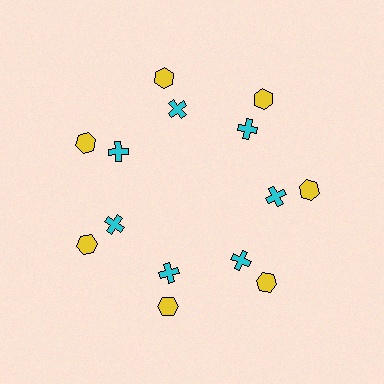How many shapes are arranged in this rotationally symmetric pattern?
There are 14 shapes, arranged in 7 groups of 2.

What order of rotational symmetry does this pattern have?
This pattern has 7-fold rotational symmetry.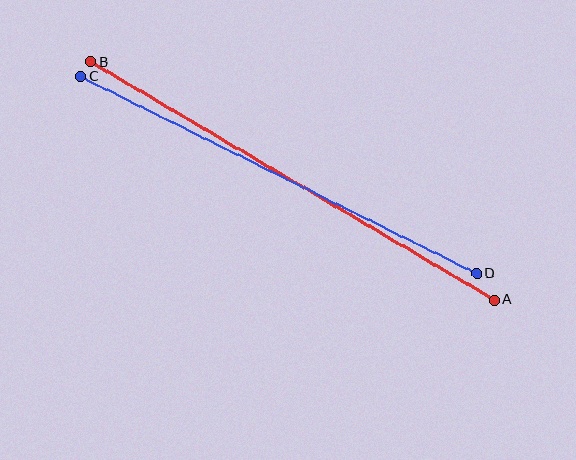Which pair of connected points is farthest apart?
Points A and B are farthest apart.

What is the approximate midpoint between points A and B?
The midpoint is at approximately (292, 181) pixels.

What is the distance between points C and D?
The distance is approximately 442 pixels.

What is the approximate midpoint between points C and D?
The midpoint is at approximately (279, 175) pixels.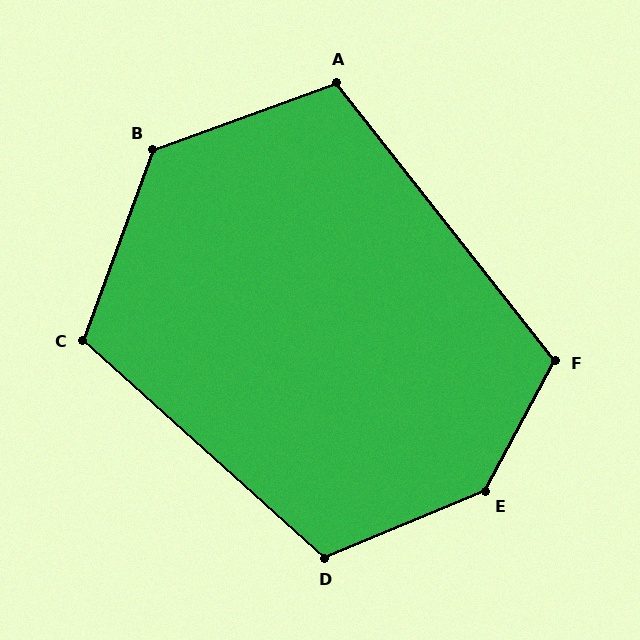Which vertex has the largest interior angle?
E, at approximately 140 degrees.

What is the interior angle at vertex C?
Approximately 112 degrees (obtuse).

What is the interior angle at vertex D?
Approximately 115 degrees (obtuse).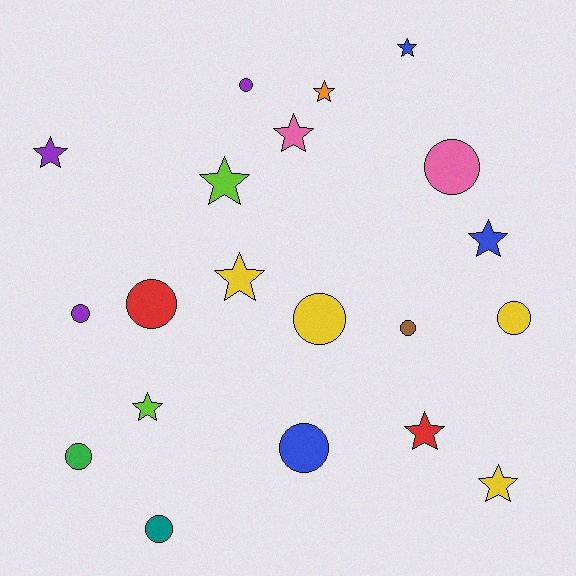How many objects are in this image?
There are 20 objects.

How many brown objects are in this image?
There is 1 brown object.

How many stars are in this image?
There are 10 stars.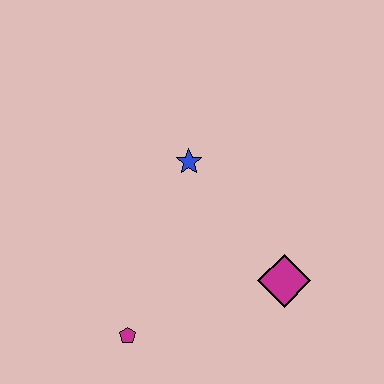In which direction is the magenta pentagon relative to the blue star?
The magenta pentagon is below the blue star.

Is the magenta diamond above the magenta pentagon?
Yes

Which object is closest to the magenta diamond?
The blue star is closest to the magenta diamond.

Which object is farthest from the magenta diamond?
The magenta pentagon is farthest from the magenta diamond.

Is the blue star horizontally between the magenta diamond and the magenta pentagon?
Yes